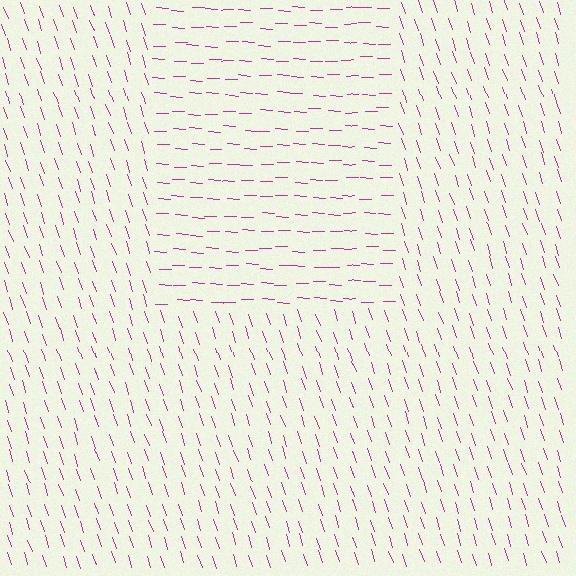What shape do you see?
I see a rectangle.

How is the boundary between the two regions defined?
The boundary is defined purely by a change in line orientation (approximately 69 degrees difference). All lines are the same color and thickness.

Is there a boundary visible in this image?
Yes, there is a texture boundary formed by a change in line orientation.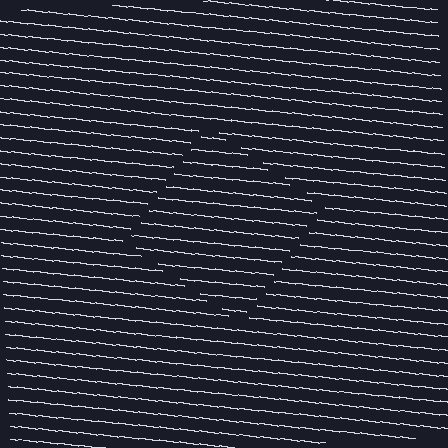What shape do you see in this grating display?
An illusory square. The interior of the shape contains the same grating, shifted by half a period — the contour is defined by the phase discontinuity where line-ends from the inner and outer gratings abut.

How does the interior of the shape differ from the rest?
The interior of the shape contains the same grating, shifted by half a period — the contour is defined by the phase discontinuity where line-ends from the inner and outer gratings abut.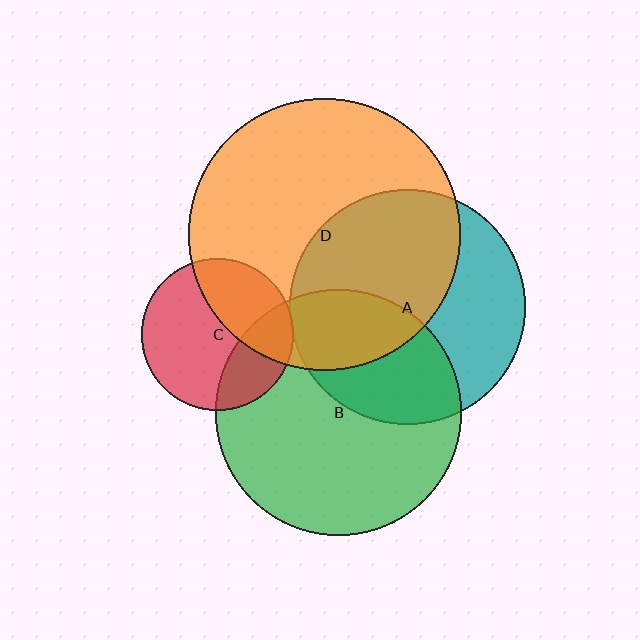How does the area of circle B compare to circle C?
Approximately 2.6 times.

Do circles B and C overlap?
Yes.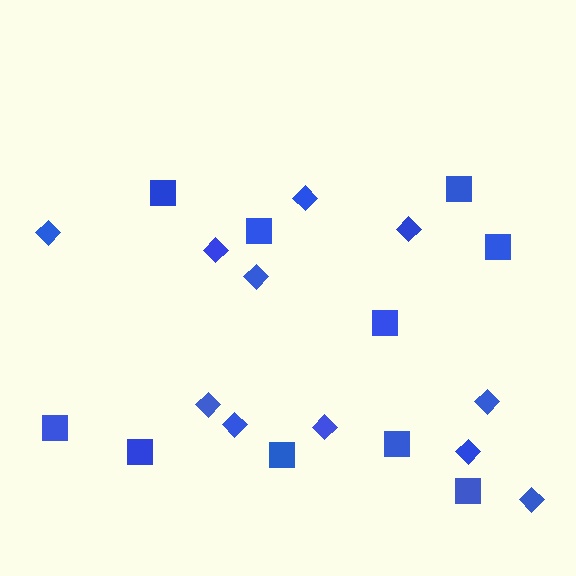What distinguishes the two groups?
There are 2 groups: one group of diamonds (11) and one group of squares (10).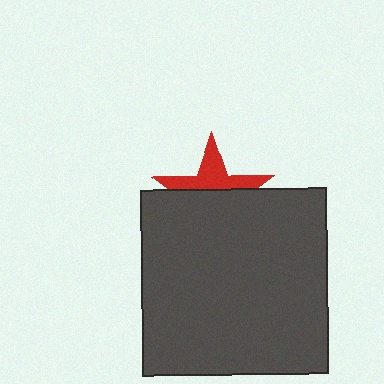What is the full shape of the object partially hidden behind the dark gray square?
The partially hidden object is a red star.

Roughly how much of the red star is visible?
A small part of it is visible (roughly 43%).